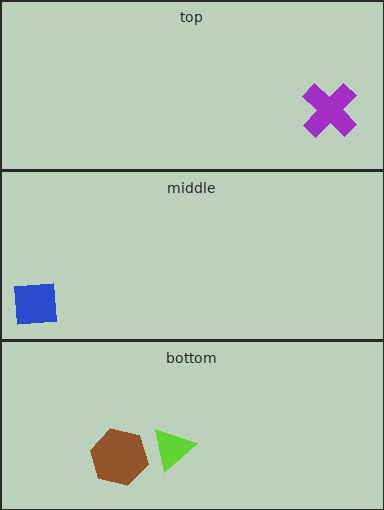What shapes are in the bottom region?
The brown hexagon, the lime triangle.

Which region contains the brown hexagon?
The bottom region.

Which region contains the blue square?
The middle region.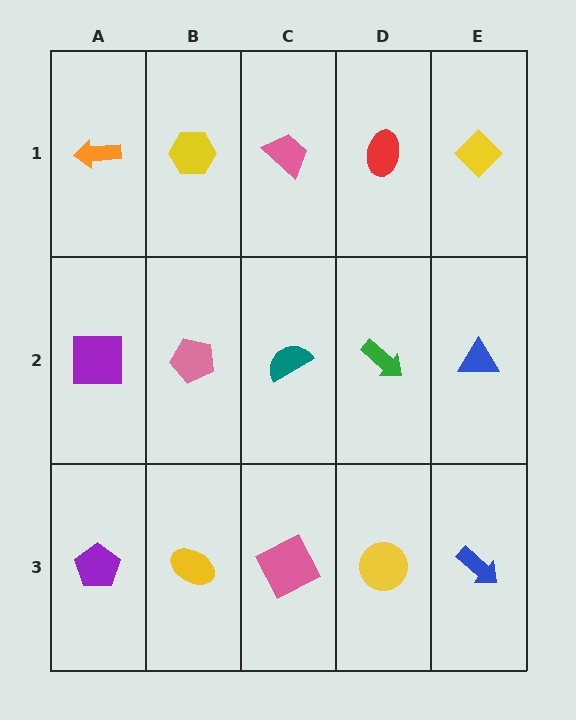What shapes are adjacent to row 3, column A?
A purple square (row 2, column A), a yellow ellipse (row 3, column B).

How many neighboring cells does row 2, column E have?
3.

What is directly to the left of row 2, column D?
A teal semicircle.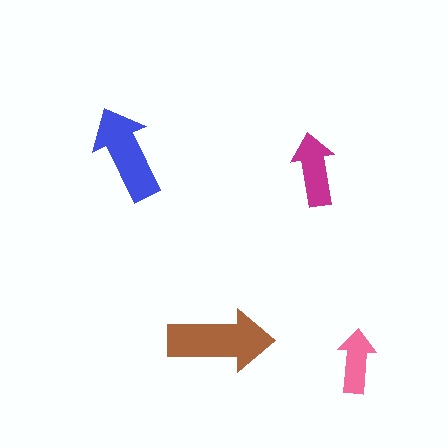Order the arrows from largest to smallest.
the brown one, the blue one, the magenta one, the pink one.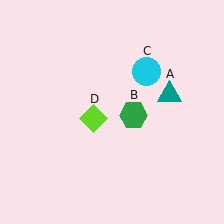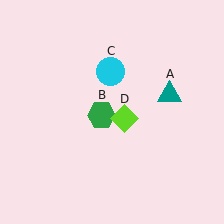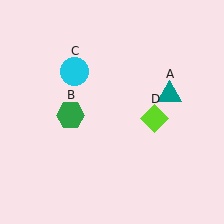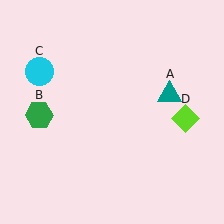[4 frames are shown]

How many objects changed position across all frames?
3 objects changed position: green hexagon (object B), cyan circle (object C), lime diamond (object D).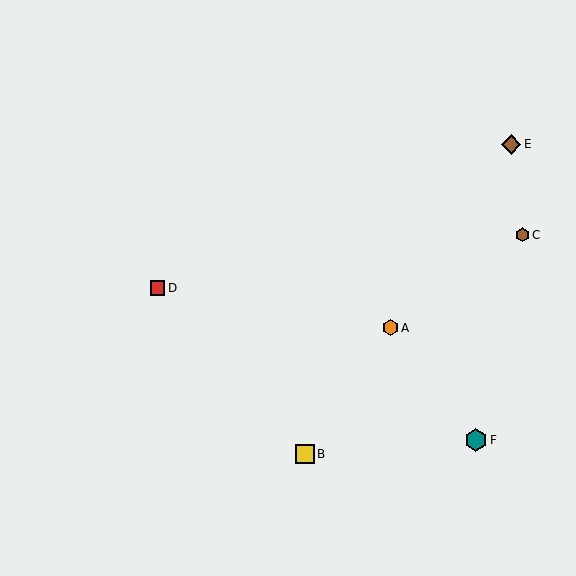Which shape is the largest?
The teal hexagon (labeled F) is the largest.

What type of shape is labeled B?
Shape B is a yellow square.